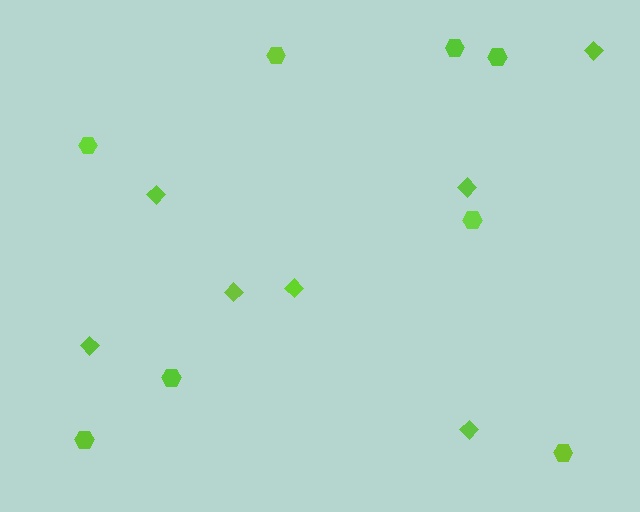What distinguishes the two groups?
There are 2 groups: one group of diamonds (7) and one group of hexagons (8).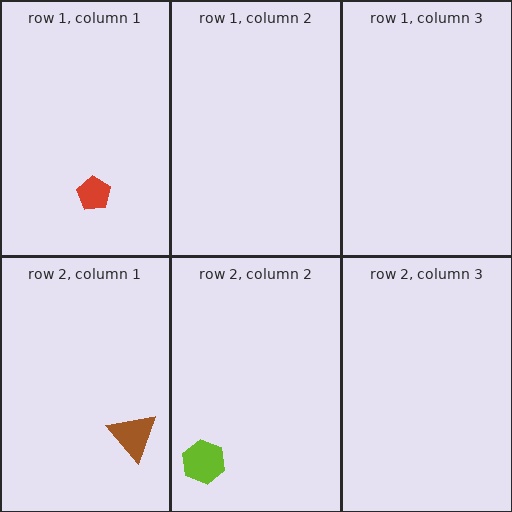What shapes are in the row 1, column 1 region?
The red pentagon.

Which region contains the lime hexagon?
The row 2, column 2 region.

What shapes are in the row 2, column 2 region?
The lime hexagon.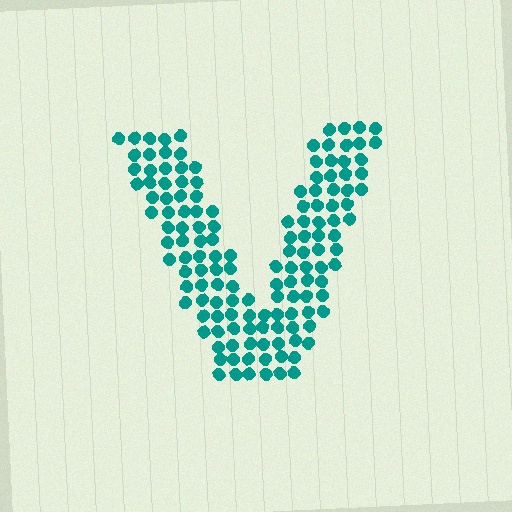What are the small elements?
The small elements are circles.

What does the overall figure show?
The overall figure shows the letter V.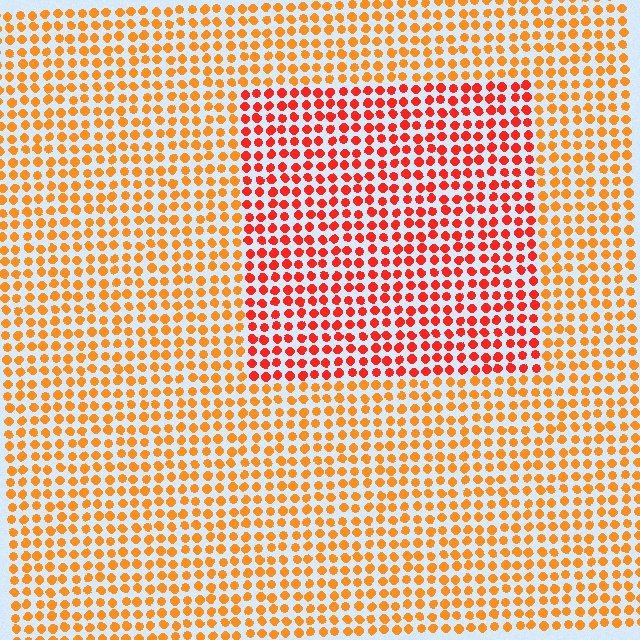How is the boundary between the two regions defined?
The boundary is defined purely by a slight shift in hue (about 29 degrees). Spacing, size, and orientation are identical on both sides.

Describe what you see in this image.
The image is filled with small orange elements in a uniform arrangement. A rectangle-shaped region is visible where the elements are tinted to a slightly different hue, forming a subtle color boundary.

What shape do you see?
I see a rectangle.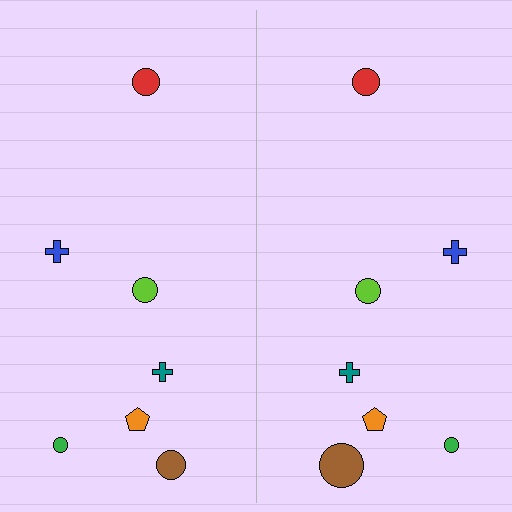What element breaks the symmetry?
The brown circle on the right side has a different size than its mirror counterpart.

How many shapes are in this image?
There are 14 shapes in this image.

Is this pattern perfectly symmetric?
No, the pattern is not perfectly symmetric. The brown circle on the right side has a different size than its mirror counterpart.